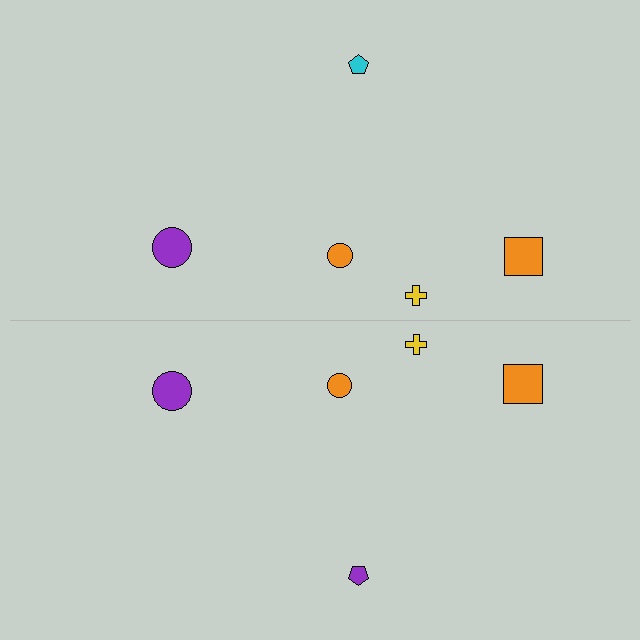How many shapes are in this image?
There are 10 shapes in this image.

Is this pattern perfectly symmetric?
No, the pattern is not perfectly symmetric. The purple pentagon on the bottom side breaks the symmetry — its mirror counterpart is cyan.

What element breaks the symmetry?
The purple pentagon on the bottom side breaks the symmetry — its mirror counterpart is cyan.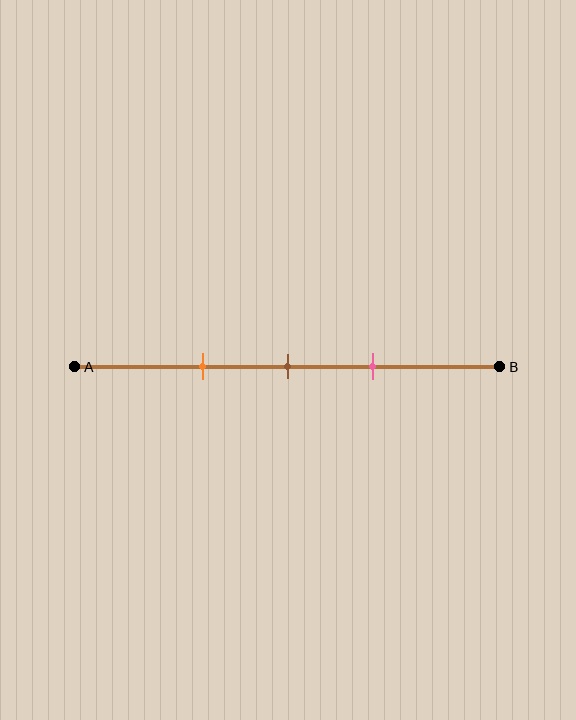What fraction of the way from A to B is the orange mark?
The orange mark is approximately 30% (0.3) of the way from A to B.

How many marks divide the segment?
There are 3 marks dividing the segment.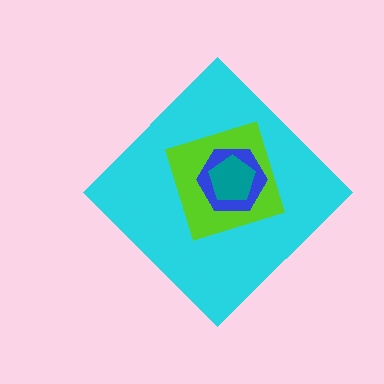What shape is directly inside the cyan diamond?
The lime square.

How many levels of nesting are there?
4.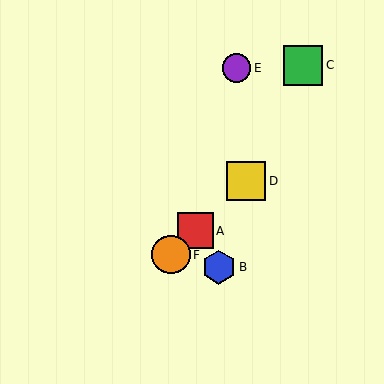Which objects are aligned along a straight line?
Objects A, D, F are aligned along a straight line.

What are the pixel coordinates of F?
Object F is at (171, 255).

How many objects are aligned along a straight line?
3 objects (A, D, F) are aligned along a straight line.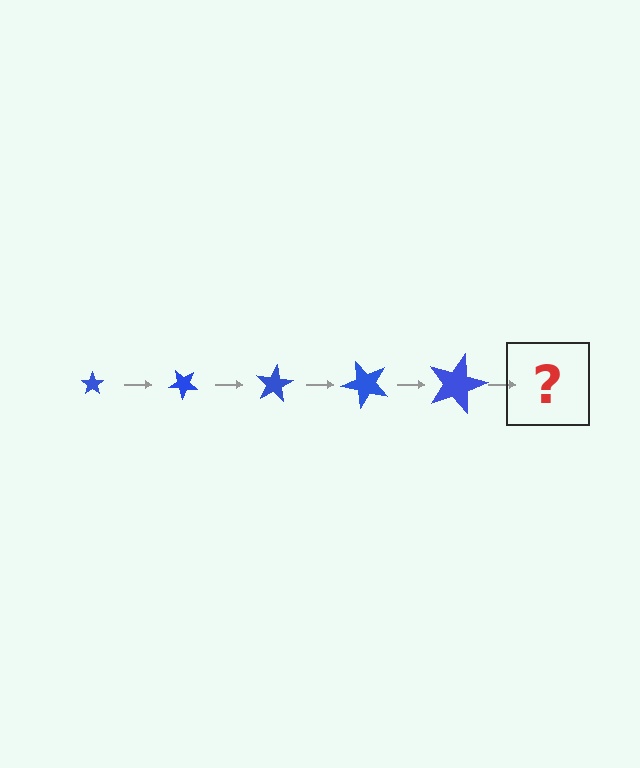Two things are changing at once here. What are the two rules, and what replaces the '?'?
The two rules are that the star grows larger each step and it rotates 40 degrees each step. The '?' should be a star, larger than the previous one and rotated 200 degrees from the start.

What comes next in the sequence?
The next element should be a star, larger than the previous one and rotated 200 degrees from the start.